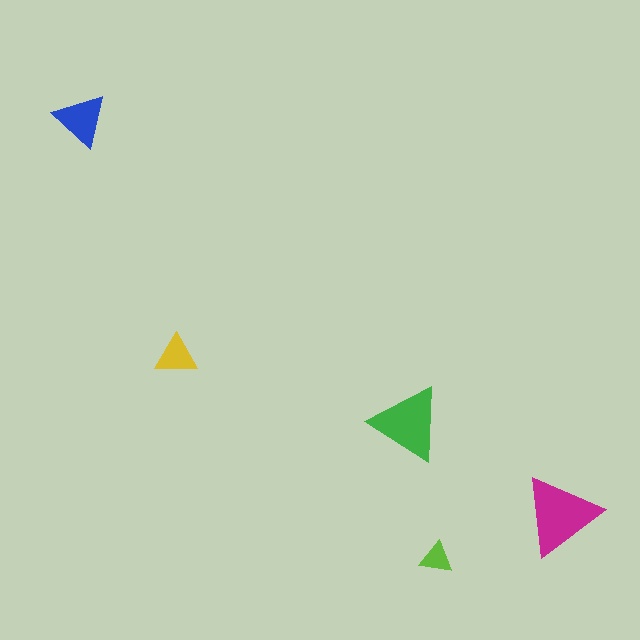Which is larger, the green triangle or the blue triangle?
The green one.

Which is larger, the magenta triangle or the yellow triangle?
The magenta one.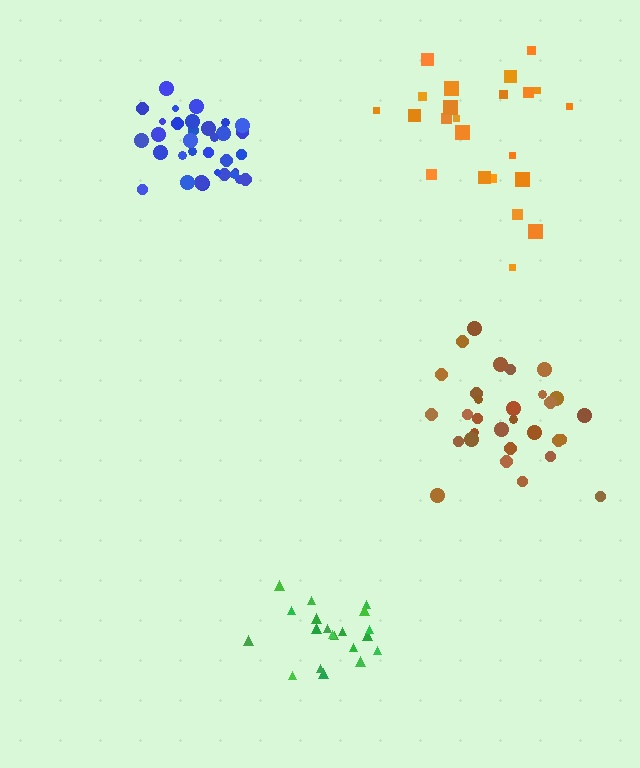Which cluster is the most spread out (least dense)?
Orange.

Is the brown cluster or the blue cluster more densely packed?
Blue.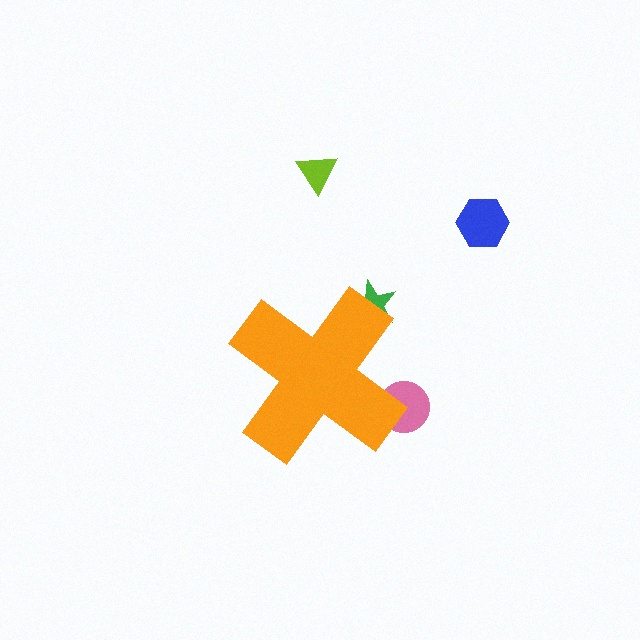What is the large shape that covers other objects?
An orange cross.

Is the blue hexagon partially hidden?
No, the blue hexagon is fully visible.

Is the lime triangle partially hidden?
No, the lime triangle is fully visible.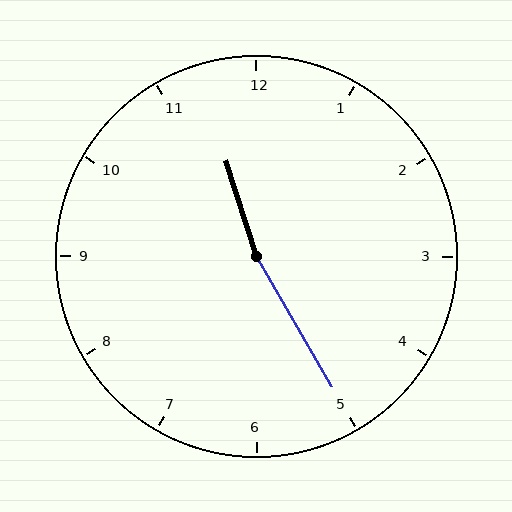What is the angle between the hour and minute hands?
Approximately 168 degrees.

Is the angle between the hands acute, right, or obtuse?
It is obtuse.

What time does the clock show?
11:25.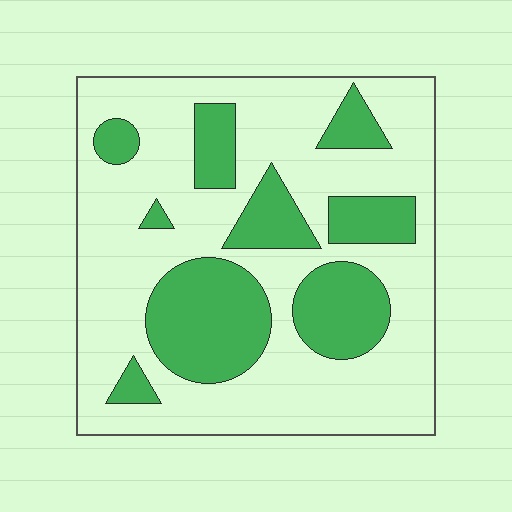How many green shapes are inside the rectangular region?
9.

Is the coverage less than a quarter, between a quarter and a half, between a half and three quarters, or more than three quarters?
Between a quarter and a half.